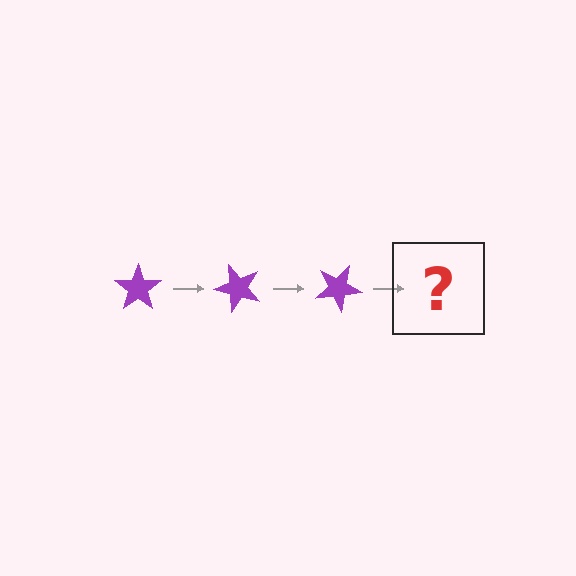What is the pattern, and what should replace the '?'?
The pattern is that the star rotates 50 degrees each step. The '?' should be a purple star rotated 150 degrees.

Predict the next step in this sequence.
The next step is a purple star rotated 150 degrees.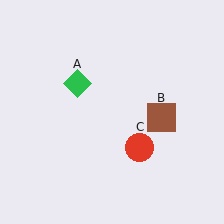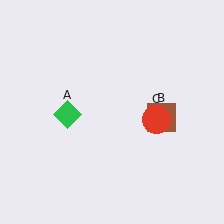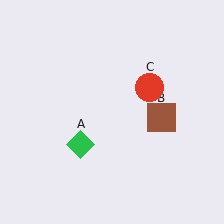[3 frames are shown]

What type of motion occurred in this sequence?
The green diamond (object A), red circle (object C) rotated counterclockwise around the center of the scene.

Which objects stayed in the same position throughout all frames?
Brown square (object B) remained stationary.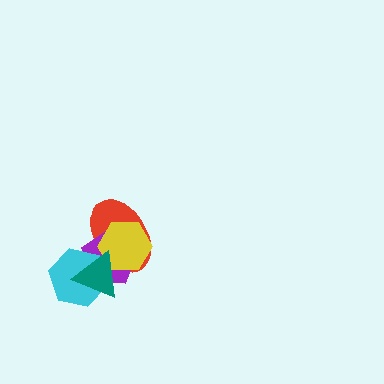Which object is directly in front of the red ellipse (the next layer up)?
The purple pentagon is directly in front of the red ellipse.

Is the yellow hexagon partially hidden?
Yes, it is partially covered by another shape.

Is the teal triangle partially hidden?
No, no other shape covers it.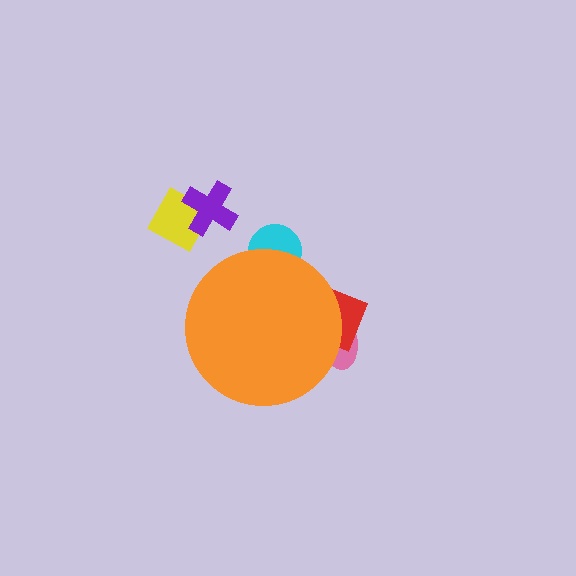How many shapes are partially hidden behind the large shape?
3 shapes are partially hidden.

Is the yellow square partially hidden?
No, the yellow square is fully visible.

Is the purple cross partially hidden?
No, the purple cross is fully visible.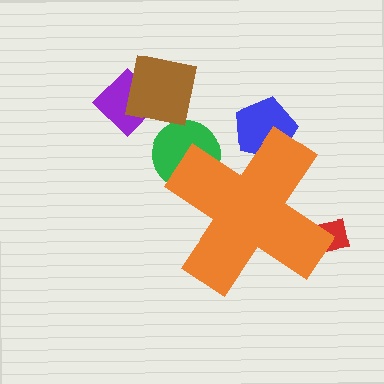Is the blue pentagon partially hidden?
Yes, the blue pentagon is partially hidden behind the orange cross.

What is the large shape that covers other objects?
An orange cross.